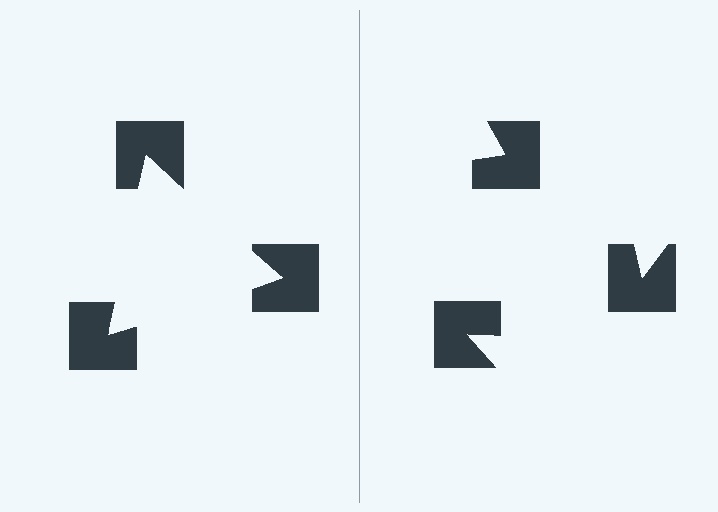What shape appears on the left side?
An illusory triangle.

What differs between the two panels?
The notched squares are positioned identically on both sides; only the wedge orientations differ. On the left they align to a triangle; on the right they are misaligned.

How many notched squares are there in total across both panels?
6 — 3 on each side.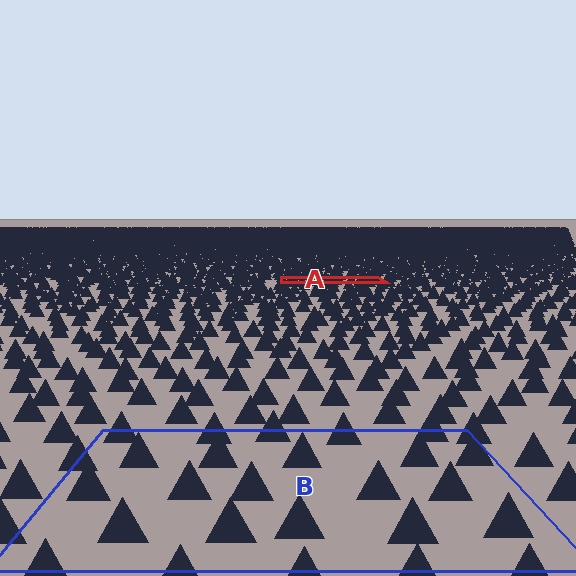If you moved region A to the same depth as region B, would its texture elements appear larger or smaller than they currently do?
They would appear larger. At a closer depth, the same texture elements are projected at a bigger on-screen size.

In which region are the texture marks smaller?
The texture marks are smaller in region A, because it is farther away.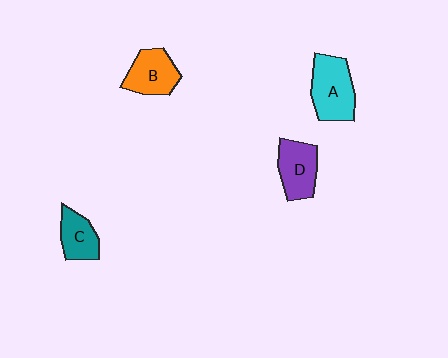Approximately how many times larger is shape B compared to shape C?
Approximately 1.2 times.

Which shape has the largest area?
Shape A (cyan).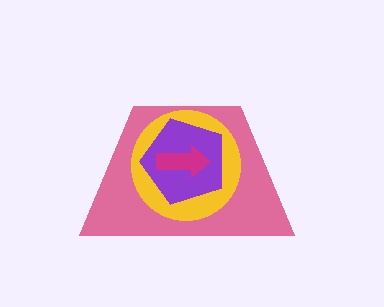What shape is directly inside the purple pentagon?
The magenta arrow.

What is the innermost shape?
The magenta arrow.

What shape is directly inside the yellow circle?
The purple pentagon.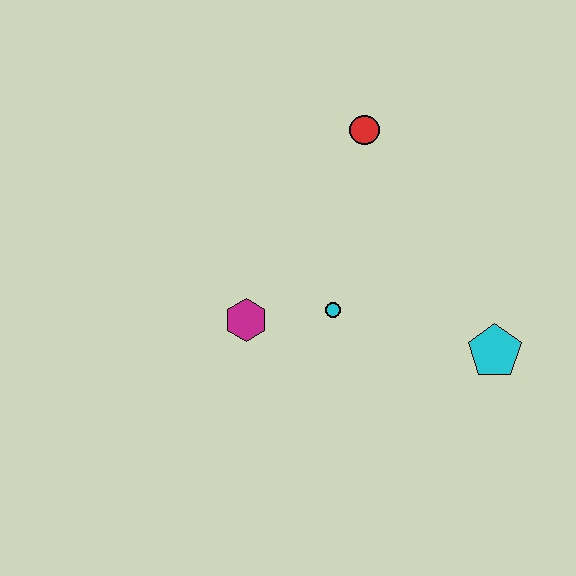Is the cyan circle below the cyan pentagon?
No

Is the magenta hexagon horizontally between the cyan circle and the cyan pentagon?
No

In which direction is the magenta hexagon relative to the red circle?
The magenta hexagon is below the red circle.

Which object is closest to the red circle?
The cyan circle is closest to the red circle.